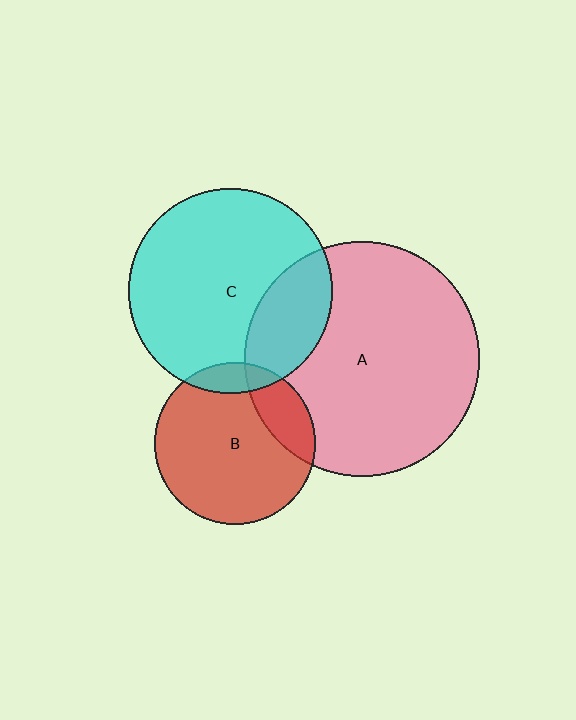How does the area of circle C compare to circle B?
Approximately 1.6 times.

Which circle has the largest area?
Circle A (pink).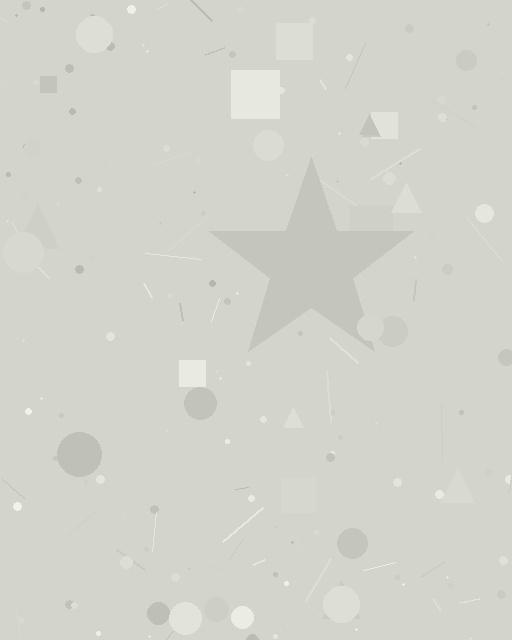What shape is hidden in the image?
A star is hidden in the image.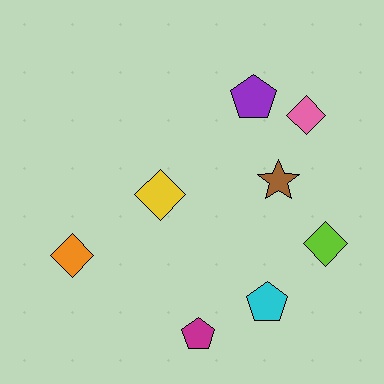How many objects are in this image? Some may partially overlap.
There are 8 objects.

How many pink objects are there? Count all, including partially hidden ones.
There is 1 pink object.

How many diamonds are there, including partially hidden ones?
There are 4 diamonds.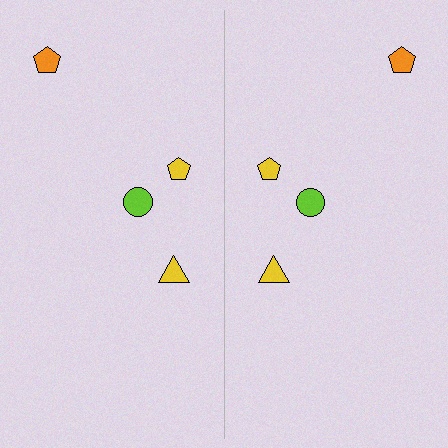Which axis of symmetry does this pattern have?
The pattern has a vertical axis of symmetry running through the center of the image.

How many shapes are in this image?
There are 8 shapes in this image.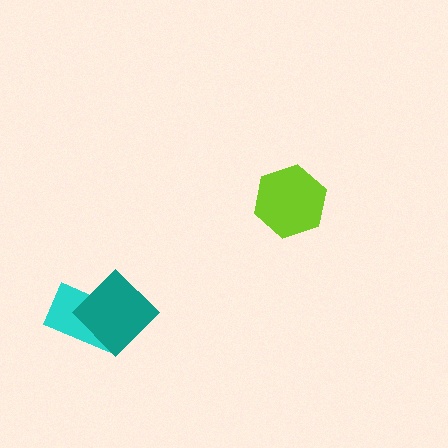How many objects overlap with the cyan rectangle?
1 object overlaps with the cyan rectangle.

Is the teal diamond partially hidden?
No, no other shape covers it.